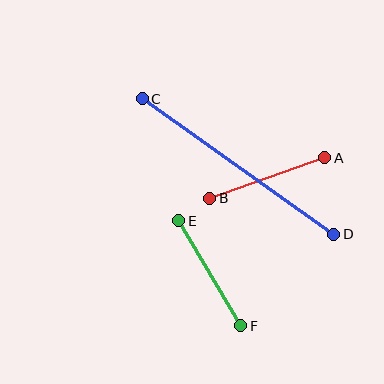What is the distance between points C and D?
The distance is approximately 235 pixels.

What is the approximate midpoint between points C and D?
The midpoint is at approximately (238, 166) pixels.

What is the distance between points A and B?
The distance is approximately 122 pixels.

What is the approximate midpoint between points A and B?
The midpoint is at approximately (267, 178) pixels.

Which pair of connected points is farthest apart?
Points C and D are farthest apart.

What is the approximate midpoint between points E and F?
The midpoint is at approximately (210, 273) pixels.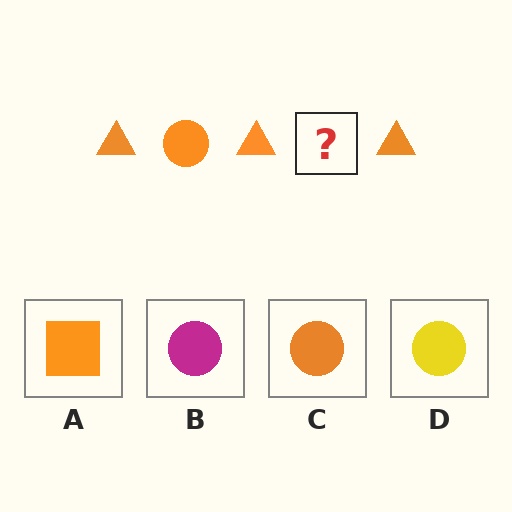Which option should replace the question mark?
Option C.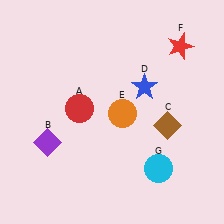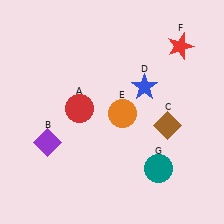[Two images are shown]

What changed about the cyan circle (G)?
In Image 1, G is cyan. In Image 2, it changed to teal.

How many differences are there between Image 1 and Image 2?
There is 1 difference between the two images.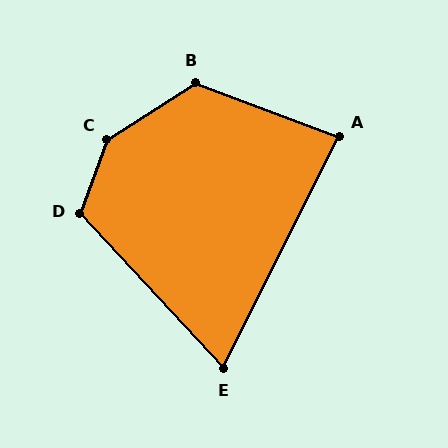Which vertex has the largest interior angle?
C, at approximately 143 degrees.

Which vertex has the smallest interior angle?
E, at approximately 69 degrees.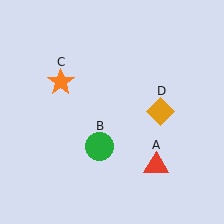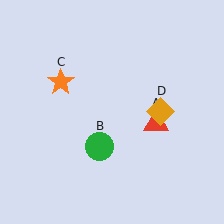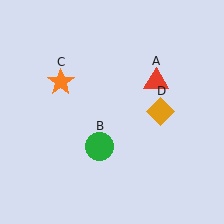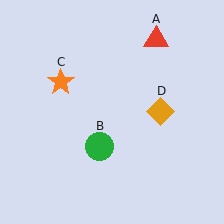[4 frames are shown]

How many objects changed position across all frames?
1 object changed position: red triangle (object A).